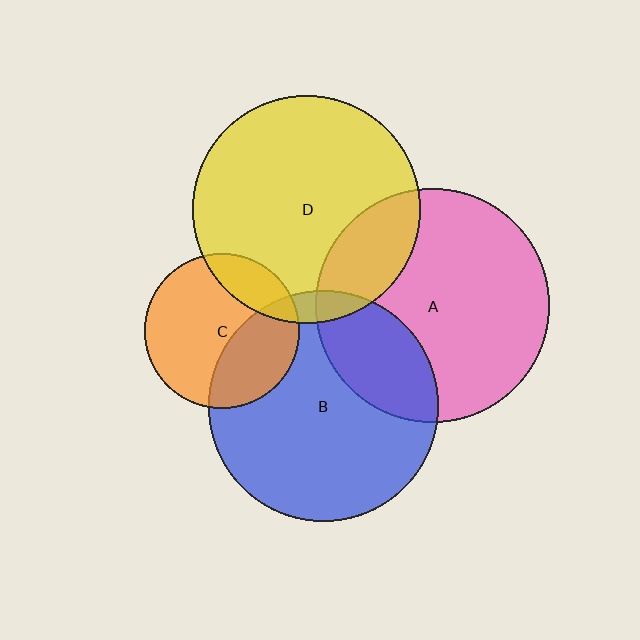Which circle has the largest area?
Circle A (pink).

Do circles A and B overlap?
Yes.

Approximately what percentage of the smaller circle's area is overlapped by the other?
Approximately 25%.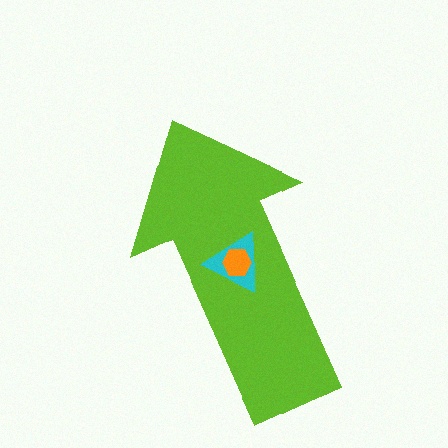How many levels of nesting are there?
3.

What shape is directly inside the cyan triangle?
The orange hexagon.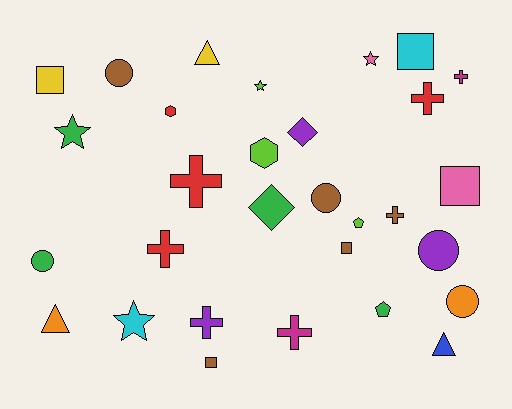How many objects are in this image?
There are 30 objects.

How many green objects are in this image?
There are 4 green objects.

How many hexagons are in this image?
There are 2 hexagons.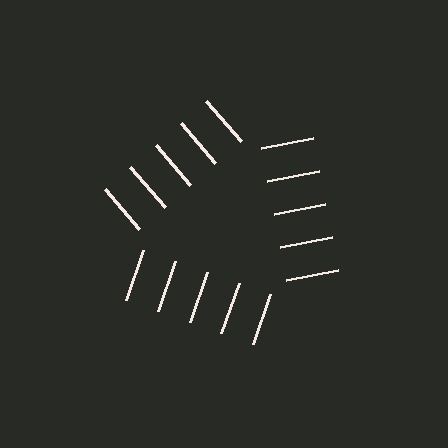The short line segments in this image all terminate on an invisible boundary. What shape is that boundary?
An illusory triangle — the line segments terminate on its edges but no continuous stroke is drawn.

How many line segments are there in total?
15 — 5 along each of the 3 edges.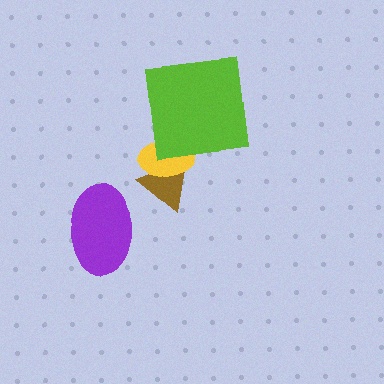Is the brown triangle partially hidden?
Yes, it is partially covered by another shape.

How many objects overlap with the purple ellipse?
0 objects overlap with the purple ellipse.